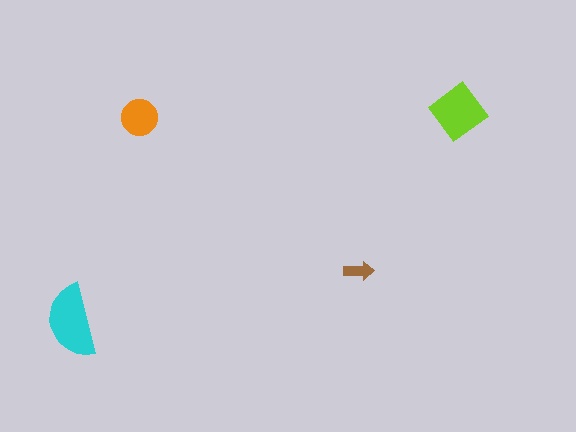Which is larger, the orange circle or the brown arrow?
The orange circle.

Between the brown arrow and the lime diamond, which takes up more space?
The lime diamond.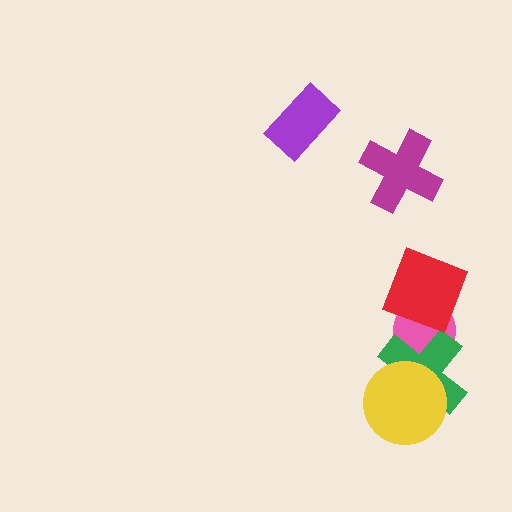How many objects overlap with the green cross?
2 objects overlap with the green cross.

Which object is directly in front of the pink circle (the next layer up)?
The green cross is directly in front of the pink circle.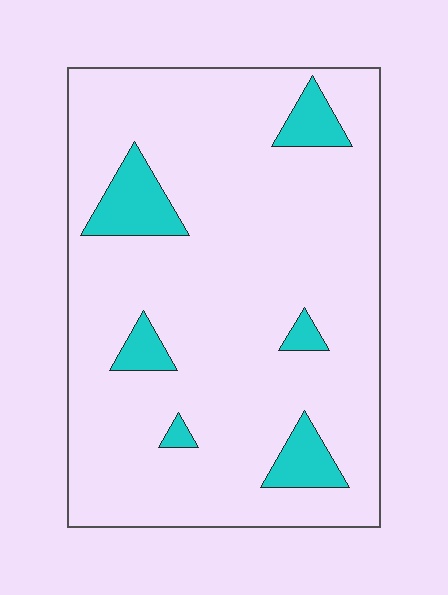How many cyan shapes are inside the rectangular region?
6.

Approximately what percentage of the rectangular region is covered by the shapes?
Approximately 10%.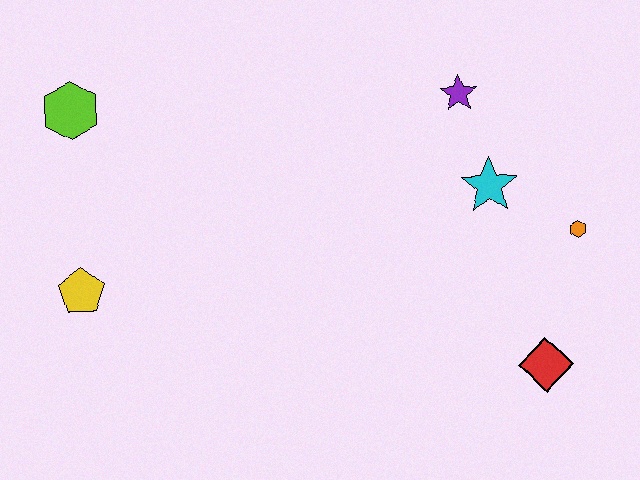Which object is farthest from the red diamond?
The lime hexagon is farthest from the red diamond.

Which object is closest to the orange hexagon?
The cyan star is closest to the orange hexagon.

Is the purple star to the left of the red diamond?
Yes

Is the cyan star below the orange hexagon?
No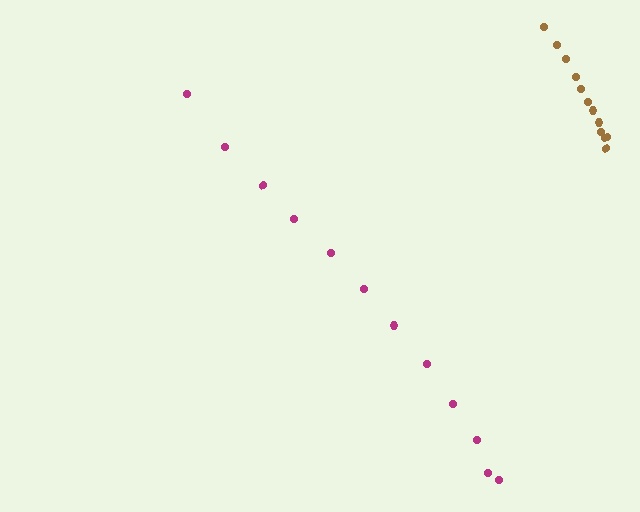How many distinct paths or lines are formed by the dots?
There are 2 distinct paths.